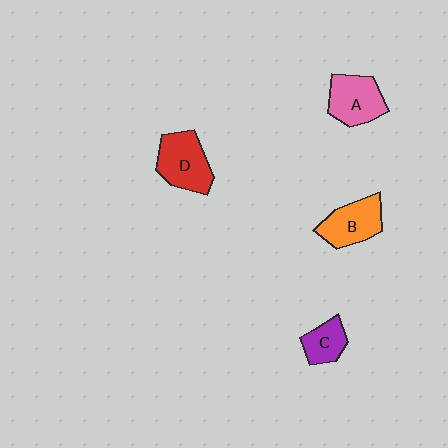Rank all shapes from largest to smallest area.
From largest to smallest: D (red), A (pink), B (orange), C (purple).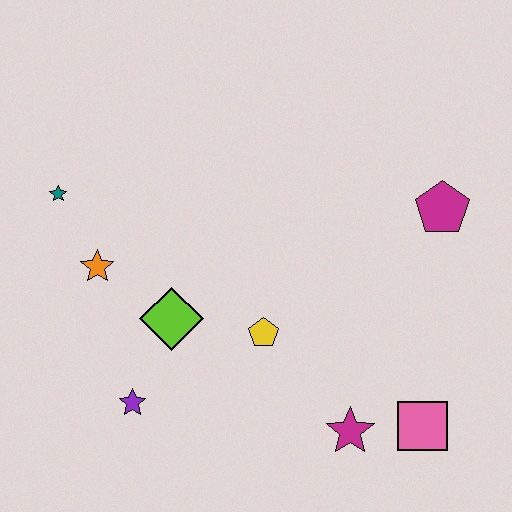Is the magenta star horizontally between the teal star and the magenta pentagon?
Yes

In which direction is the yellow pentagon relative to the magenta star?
The yellow pentagon is above the magenta star.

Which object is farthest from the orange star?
The pink square is farthest from the orange star.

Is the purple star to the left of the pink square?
Yes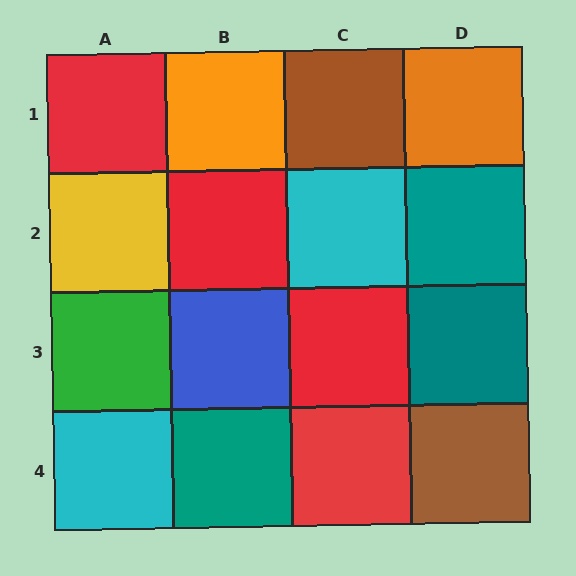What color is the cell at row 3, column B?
Blue.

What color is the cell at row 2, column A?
Yellow.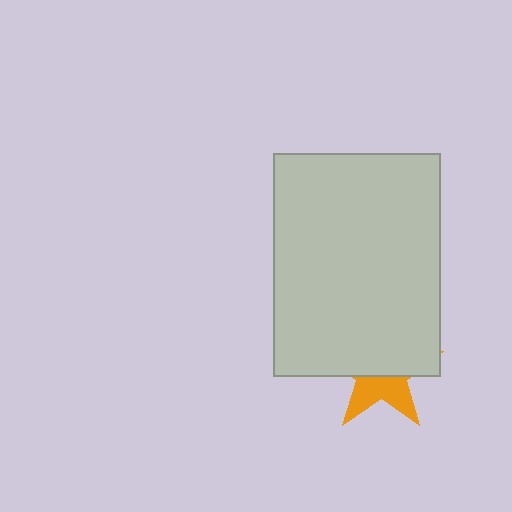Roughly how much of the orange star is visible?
A small part of it is visible (roughly 39%).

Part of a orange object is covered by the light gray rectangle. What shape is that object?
It is a star.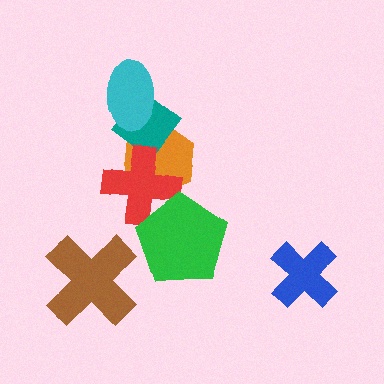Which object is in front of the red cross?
The green pentagon is in front of the red cross.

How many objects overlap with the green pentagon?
1 object overlaps with the green pentagon.